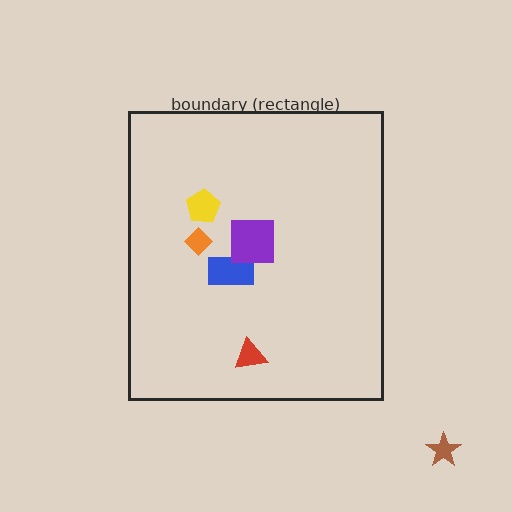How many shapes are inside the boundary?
5 inside, 1 outside.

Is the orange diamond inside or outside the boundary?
Inside.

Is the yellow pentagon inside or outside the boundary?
Inside.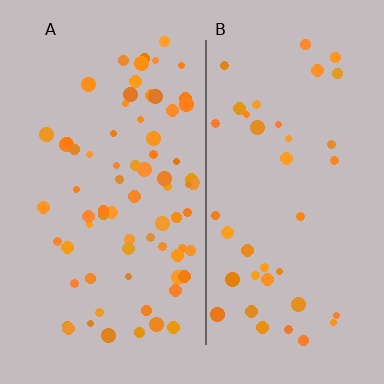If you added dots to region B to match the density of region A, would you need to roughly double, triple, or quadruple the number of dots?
Approximately double.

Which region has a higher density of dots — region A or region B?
A (the left).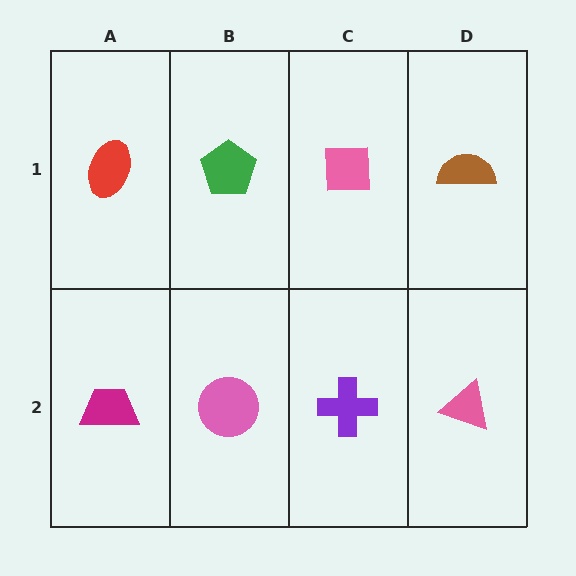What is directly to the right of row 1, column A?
A green pentagon.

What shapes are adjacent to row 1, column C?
A purple cross (row 2, column C), a green pentagon (row 1, column B), a brown semicircle (row 1, column D).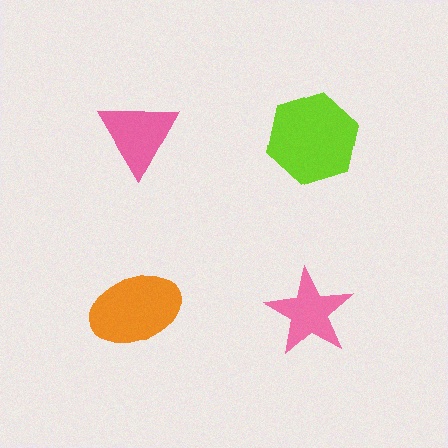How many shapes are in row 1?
2 shapes.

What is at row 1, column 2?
A lime hexagon.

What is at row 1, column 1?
A pink triangle.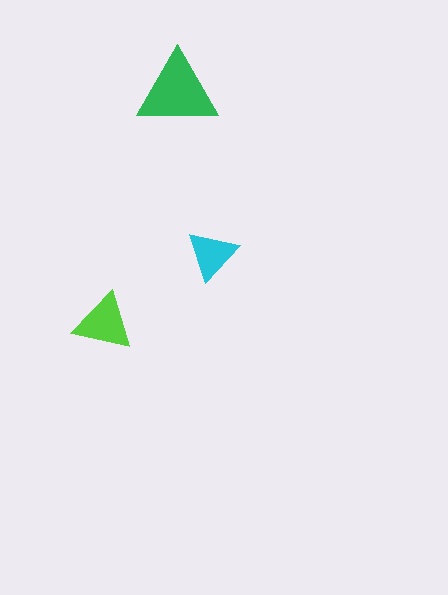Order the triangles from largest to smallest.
the green one, the lime one, the cyan one.